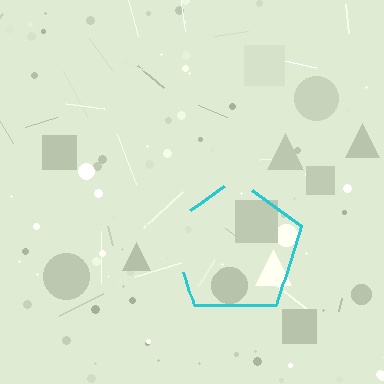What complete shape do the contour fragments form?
The contour fragments form a pentagon.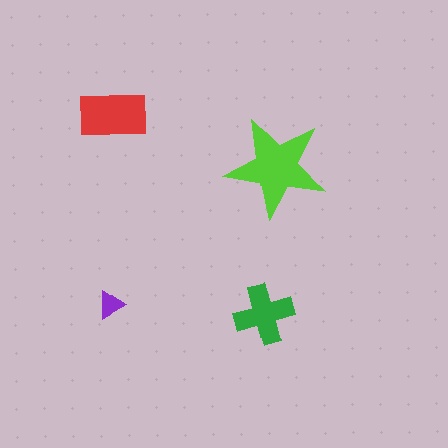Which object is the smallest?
The purple triangle.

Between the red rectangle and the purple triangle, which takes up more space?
The red rectangle.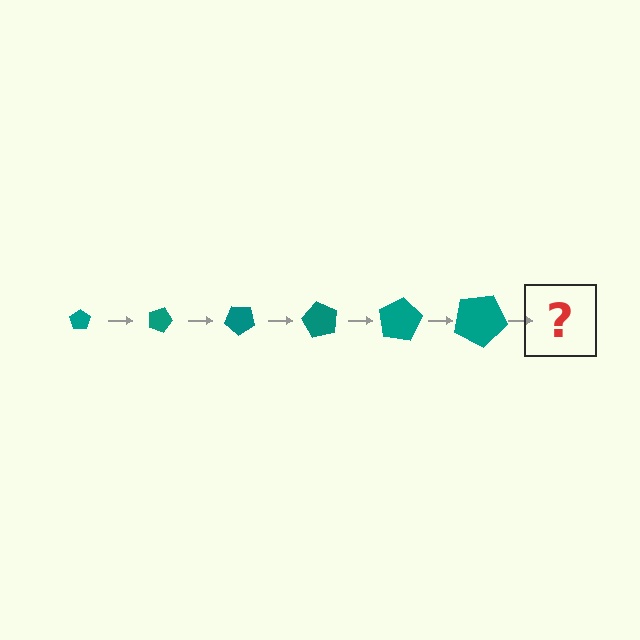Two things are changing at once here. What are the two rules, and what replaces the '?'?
The two rules are that the pentagon grows larger each step and it rotates 20 degrees each step. The '?' should be a pentagon, larger than the previous one and rotated 120 degrees from the start.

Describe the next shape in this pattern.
It should be a pentagon, larger than the previous one and rotated 120 degrees from the start.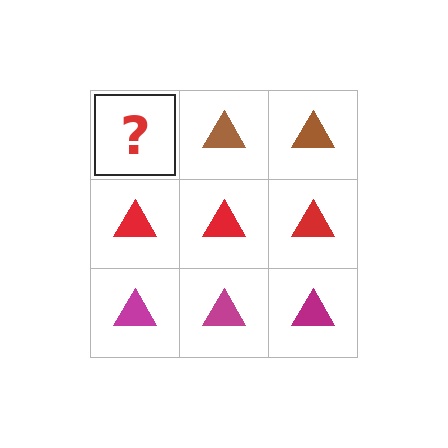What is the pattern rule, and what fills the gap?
The rule is that each row has a consistent color. The gap should be filled with a brown triangle.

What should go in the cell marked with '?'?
The missing cell should contain a brown triangle.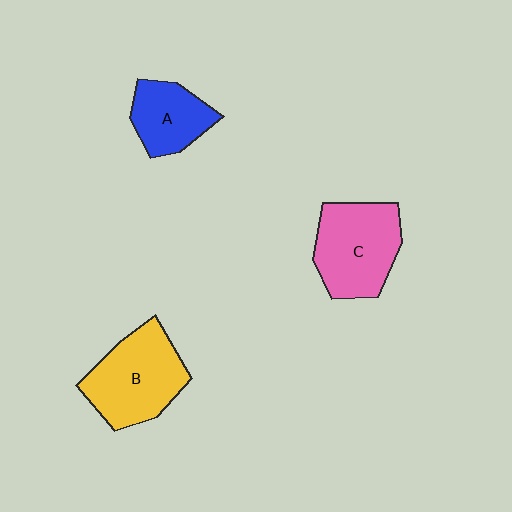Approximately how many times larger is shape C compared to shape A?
Approximately 1.5 times.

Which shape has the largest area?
Shape B (yellow).